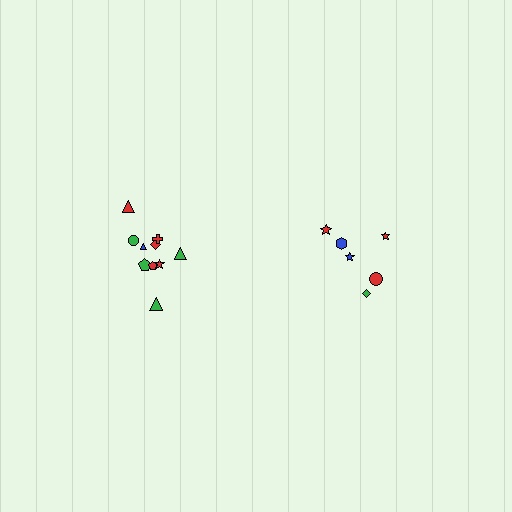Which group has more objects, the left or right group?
The left group.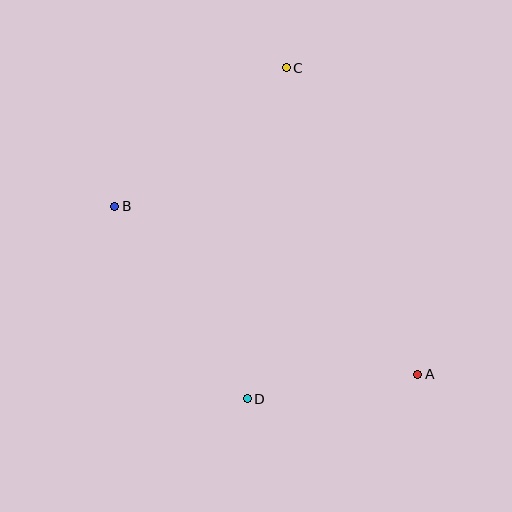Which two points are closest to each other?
Points A and D are closest to each other.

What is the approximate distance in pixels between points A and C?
The distance between A and C is approximately 333 pixels.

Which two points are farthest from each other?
Points A and B are farthest from each other.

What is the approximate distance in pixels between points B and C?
The distance between B and C is approximately 221 pixels.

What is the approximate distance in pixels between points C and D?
The distance between C and D is approximately 333 pixels.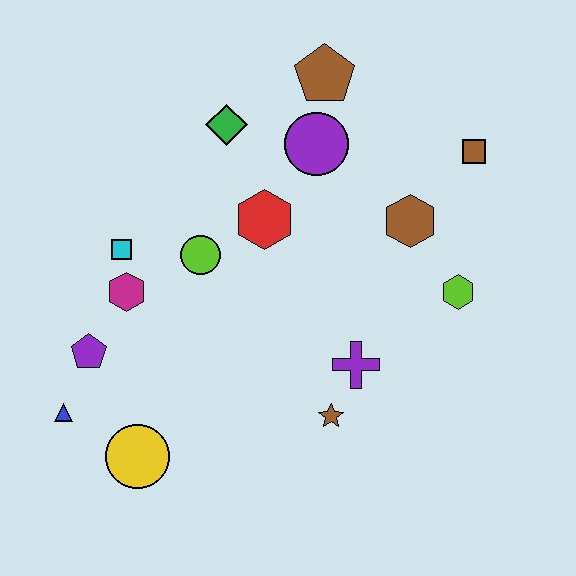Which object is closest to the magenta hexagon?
The cyan square is closest to the magenta hexagon.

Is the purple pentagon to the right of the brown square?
No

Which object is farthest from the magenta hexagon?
The brown square is farthest from the magenta hexagon.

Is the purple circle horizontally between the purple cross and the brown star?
No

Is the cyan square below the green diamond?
Yes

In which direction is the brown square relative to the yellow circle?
The brown square is to the right of the yellow circle.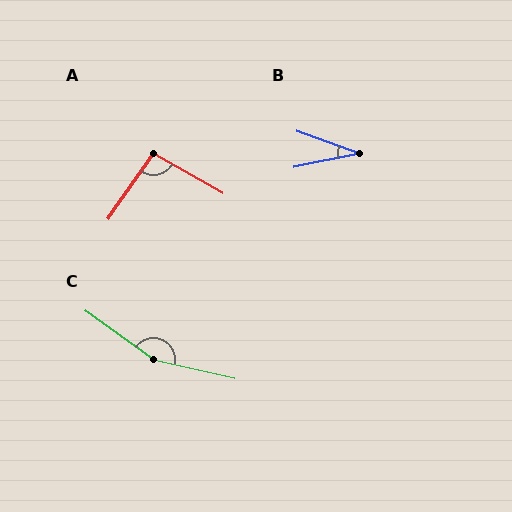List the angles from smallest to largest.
B (31°), A (95°), C (158°).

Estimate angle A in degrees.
Approximately 95 degrees.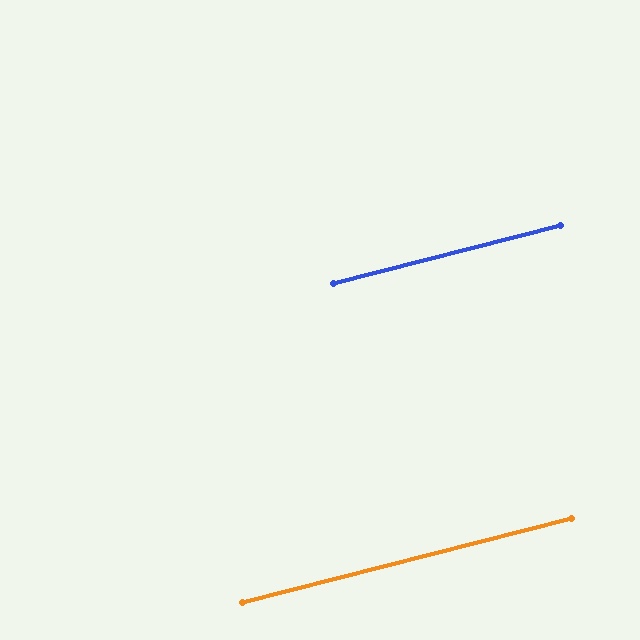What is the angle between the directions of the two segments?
Approximately 0 degrees.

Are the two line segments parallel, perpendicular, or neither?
Parallel — their directions differ by only 0.1°.